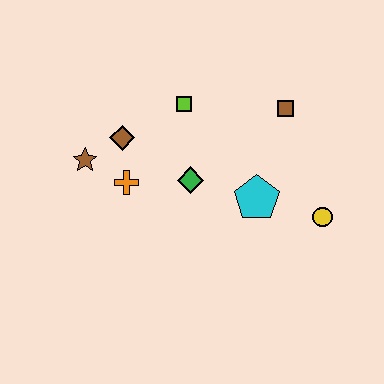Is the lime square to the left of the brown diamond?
No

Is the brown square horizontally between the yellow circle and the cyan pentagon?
Yes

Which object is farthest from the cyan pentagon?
The brown star is farthest from the cyan pentagon.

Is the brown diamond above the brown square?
No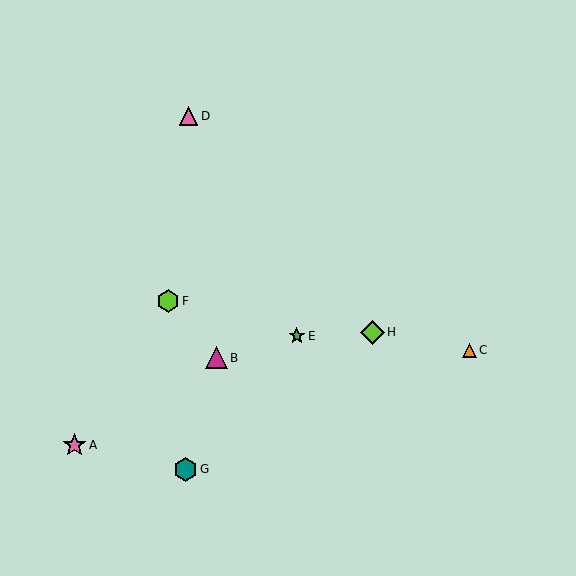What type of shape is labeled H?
Shape H is a lime diamond.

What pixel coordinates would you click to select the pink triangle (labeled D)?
Click at (189, 116) to select the pink triangle D.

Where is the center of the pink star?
The center of the pink star is at (75, 445).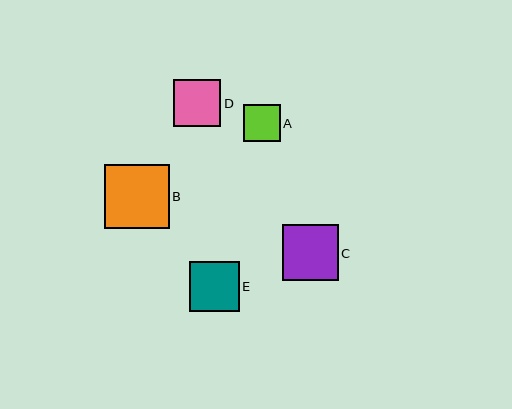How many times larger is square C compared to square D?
Square C is approximately 1.2 times the size of square D.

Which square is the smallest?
Square A is the smallest with a size of approximately 37 pixels.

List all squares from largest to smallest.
From largest to smallest: B, C, E, D, A.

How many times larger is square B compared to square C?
Square B is approximately 1.2 times the size of square C.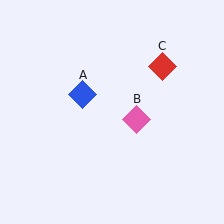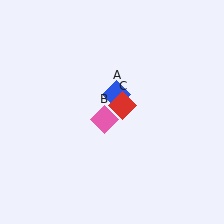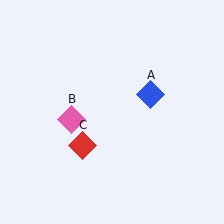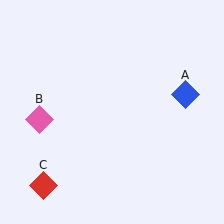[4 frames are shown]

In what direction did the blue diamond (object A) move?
The blue diamond (object A) moved right.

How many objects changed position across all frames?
3 objects changed position: blue diamond (object A), pink diamond (object B), red diamond (object C).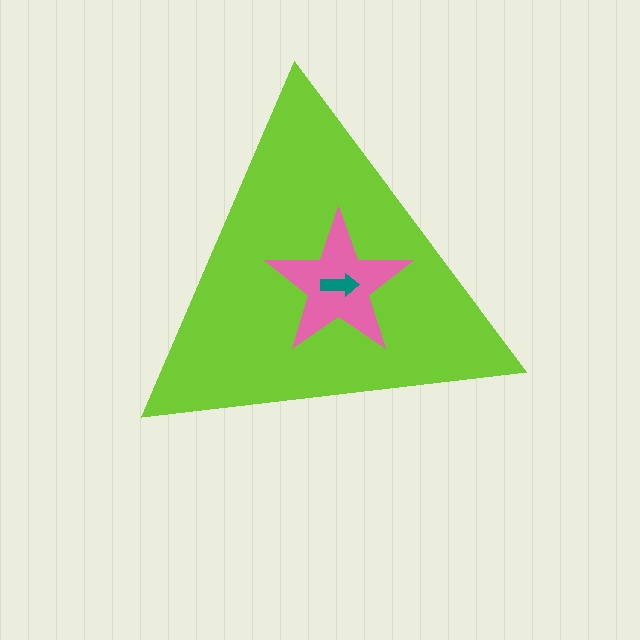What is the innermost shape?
The teal arrow.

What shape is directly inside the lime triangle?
The pink star.